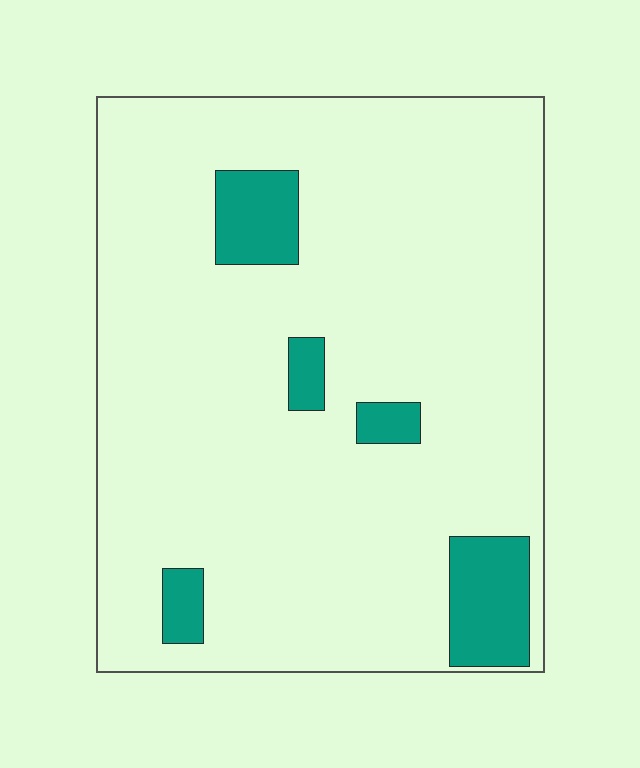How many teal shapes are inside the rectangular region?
5.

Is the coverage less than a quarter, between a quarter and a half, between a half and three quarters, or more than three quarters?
Less than a quarter.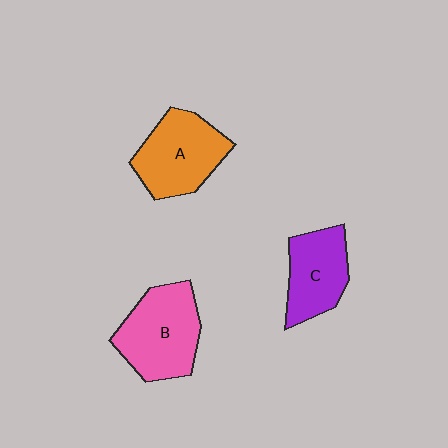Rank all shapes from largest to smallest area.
From largest to smallest: B (pink), A (orange), C (purple).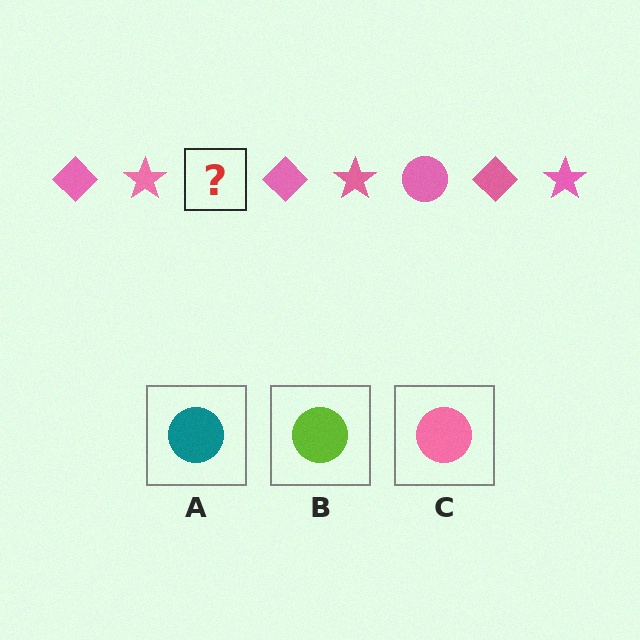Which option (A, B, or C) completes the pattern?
C.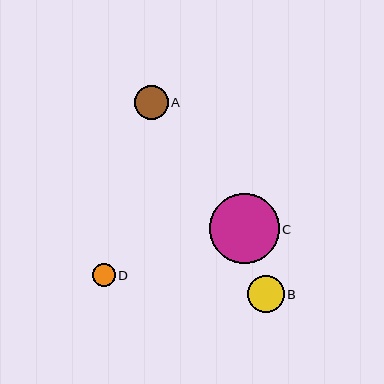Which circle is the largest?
Circle C is the largest with a size of approximately 70 pixels.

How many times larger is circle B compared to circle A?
Circle B is approximately 1.1 times the size of circle A.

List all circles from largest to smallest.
From largest to smallest: C, B, A, D.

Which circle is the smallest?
Circle D is the smallest with a size of approximately 23 pixels.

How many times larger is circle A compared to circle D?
Circle A is approximately 1.5 times the size of circle D.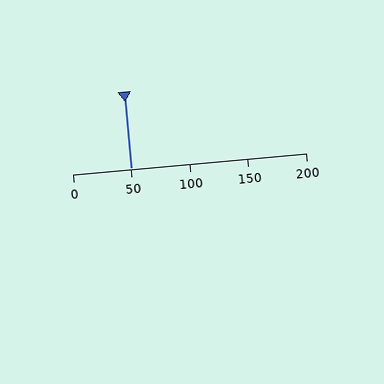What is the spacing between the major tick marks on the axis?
The major ticks are spaced 50 apart.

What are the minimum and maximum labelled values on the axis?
The axis runs from 0 to 200.